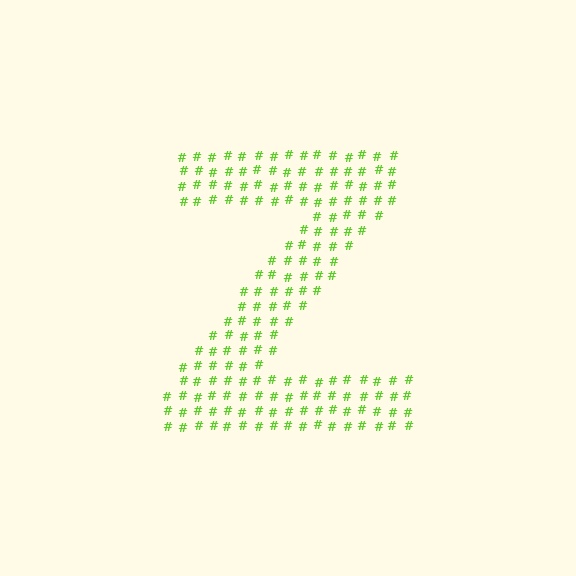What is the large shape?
The large shape is the letter Z.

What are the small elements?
The small elements are hash symbols.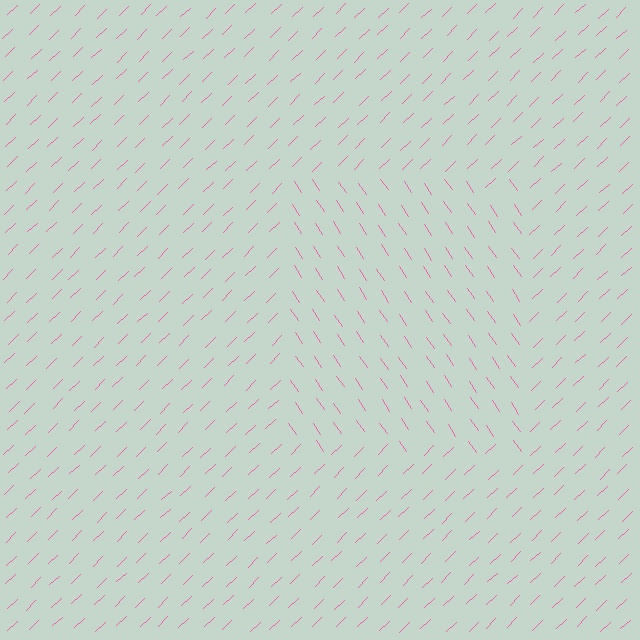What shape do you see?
I see a rectangle.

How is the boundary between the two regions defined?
The boundary is defined purely by a change in line orientation (approximately 80 degrees difference). All lines are the same color and thickness.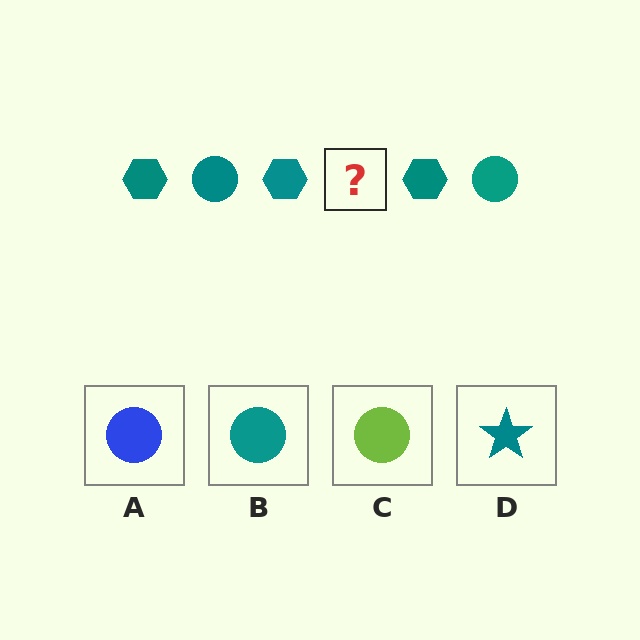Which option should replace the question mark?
Option B.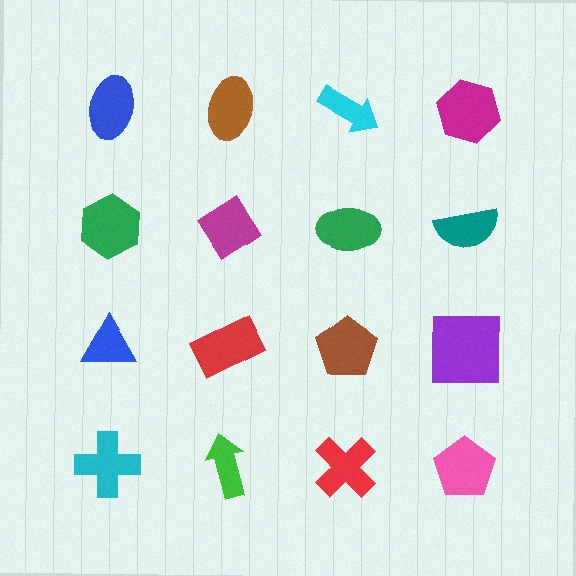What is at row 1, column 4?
A magenta hexagon.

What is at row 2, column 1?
A green hexagon.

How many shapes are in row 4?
4 shapes.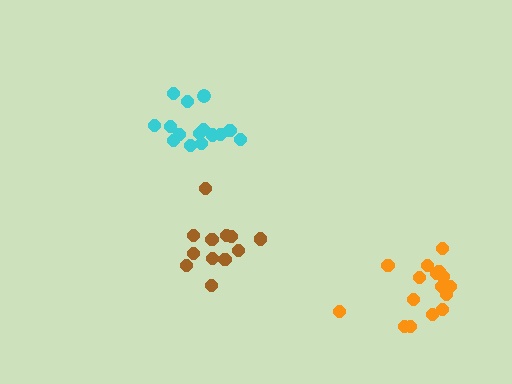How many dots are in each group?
Group 1: 12 dots, Group 2: 15 dots, Group 3: 16 dots (43 total).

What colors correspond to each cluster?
The clusters are colored: brown, cyan, orange.